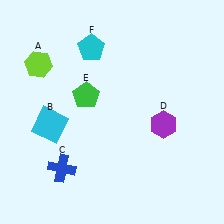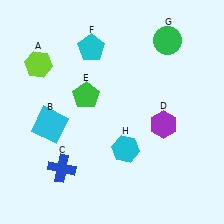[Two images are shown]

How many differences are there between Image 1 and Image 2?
There are 2 differences between the two images.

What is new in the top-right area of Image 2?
A green circle (G) was added in the top-right area of Image 2.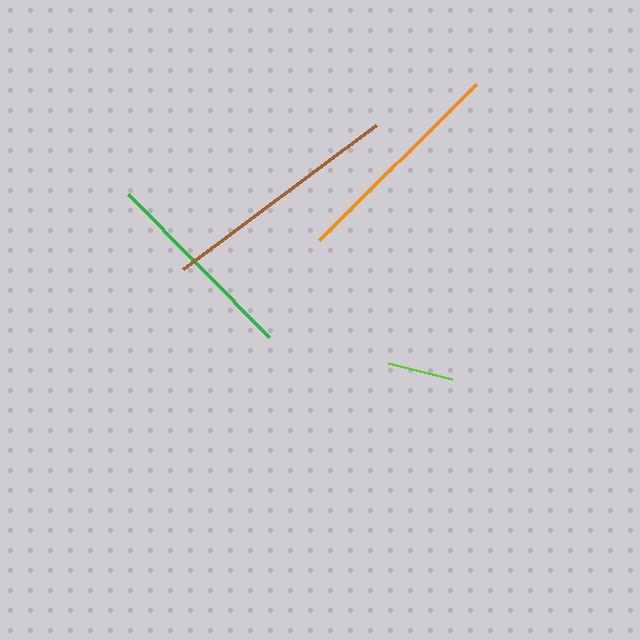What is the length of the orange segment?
The orange segment is approximately 221 pixels long.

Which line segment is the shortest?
The lime line is the shortest at approximately 66 pixels.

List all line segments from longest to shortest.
From longest to shortest: brown, orange, green, lime.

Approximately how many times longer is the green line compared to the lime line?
The green line is approximately 3.0 times the length of the lime line.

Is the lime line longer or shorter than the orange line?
The orange line is longer than the lime line.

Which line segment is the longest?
The brown line is the longest at approximately 241 pixels.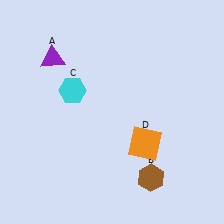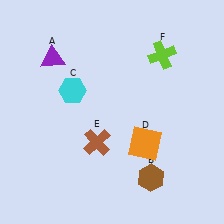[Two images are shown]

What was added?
A brown cross (E), a lime cross (F) were added in Image 2.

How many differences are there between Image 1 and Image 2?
There are 2 differences between the two images.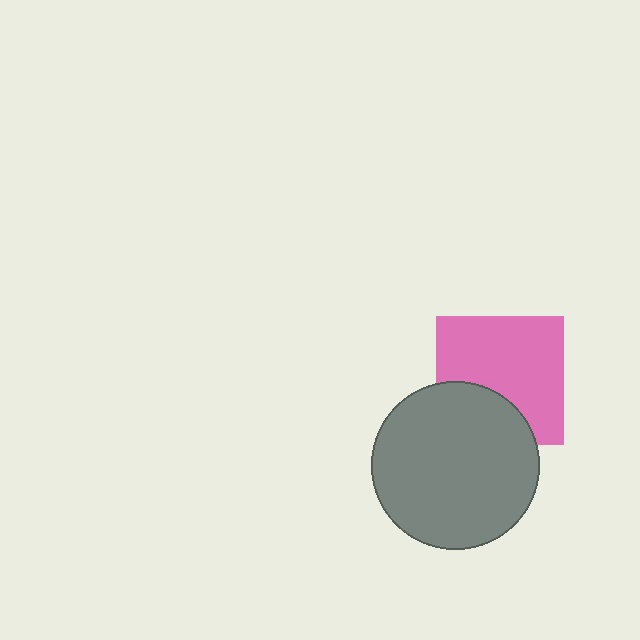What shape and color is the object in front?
The object in front is a gray circle.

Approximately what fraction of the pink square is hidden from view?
Roughly 31% of the pink square is hidden behind the gray circle.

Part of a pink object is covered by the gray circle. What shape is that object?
It is a square.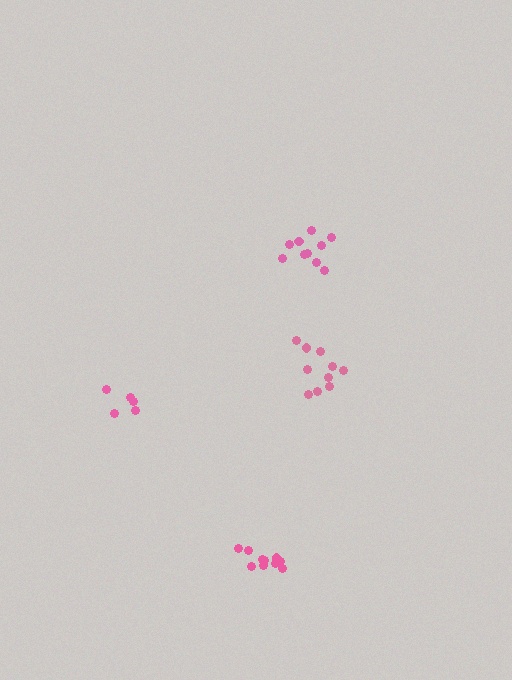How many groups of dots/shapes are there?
There are 4 groups.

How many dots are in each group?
Group 1: 5 dots, Group 2: 10 dots, Group 3: 10 dots, Group 4: 10 dots (35 total).